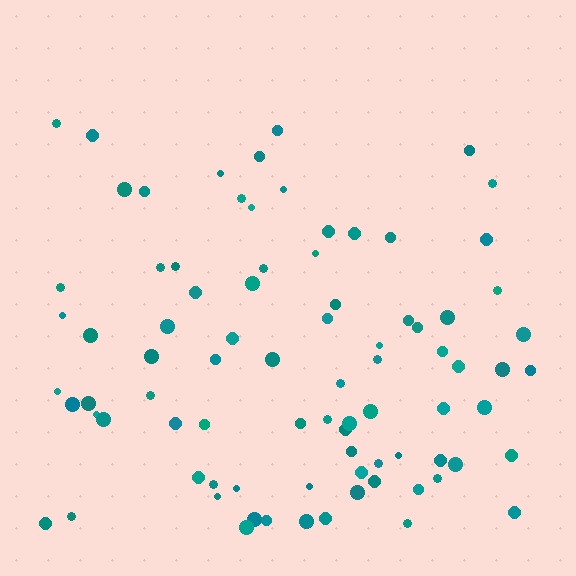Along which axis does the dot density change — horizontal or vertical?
Vertical.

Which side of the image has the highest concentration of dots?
The bottom.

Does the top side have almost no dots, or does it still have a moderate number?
Still a moderate number, just noticeably fewer than the bottom.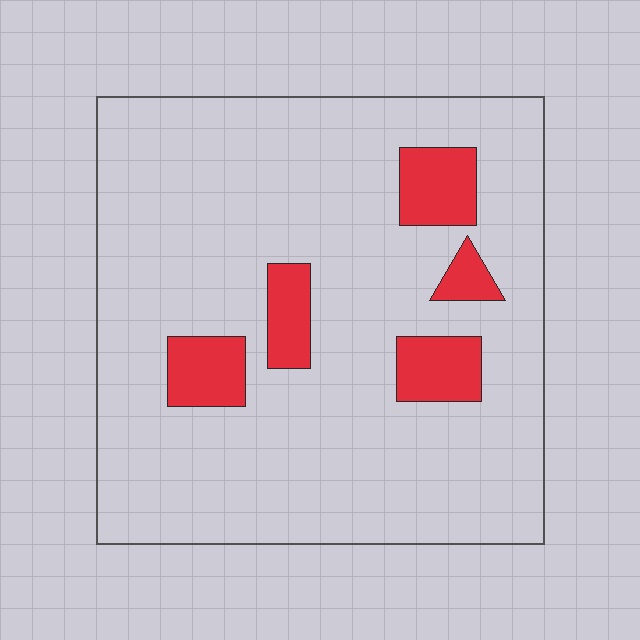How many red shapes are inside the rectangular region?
5.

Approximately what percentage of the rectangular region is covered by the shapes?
Approximately 10%.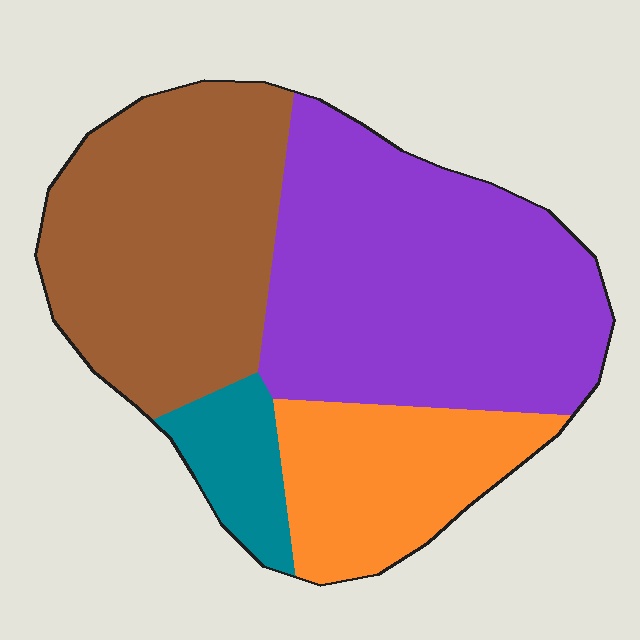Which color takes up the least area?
Teal, at roughly 10%.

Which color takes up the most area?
Purple, at roughly 40%.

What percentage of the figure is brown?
Brown takes up about one third (1/3) of the figure.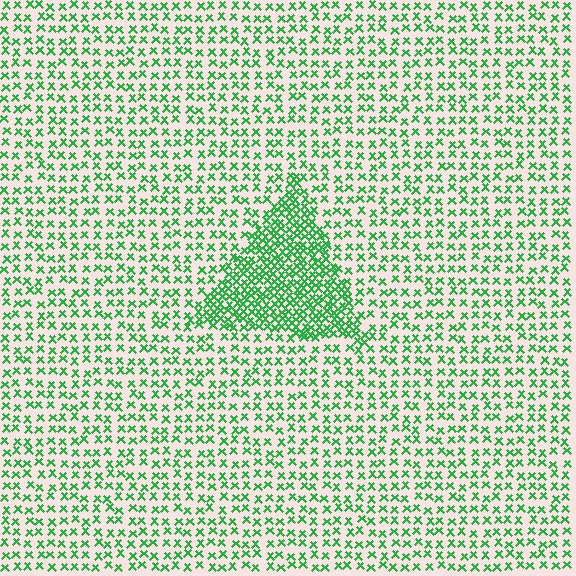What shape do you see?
I see a triangle.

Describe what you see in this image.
The image contains small green elements arranged at two different densities. A triangle-shaped region is visible where the elements are more densely packed than the surrounding area.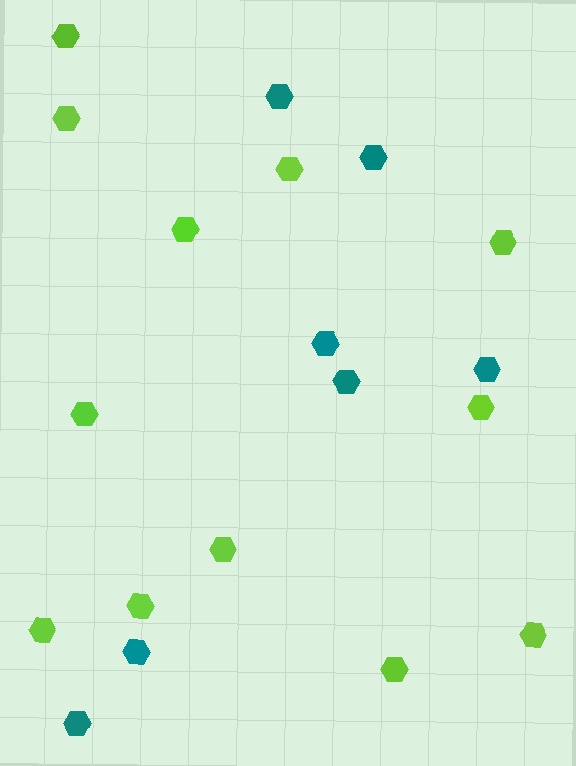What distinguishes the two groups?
There are 2 groups: one group of lime hexagons (12) and one group of teal hexagons (7).